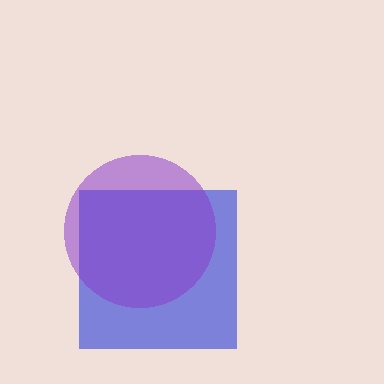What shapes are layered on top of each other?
The layered shapes are: a blue square, a purple circle.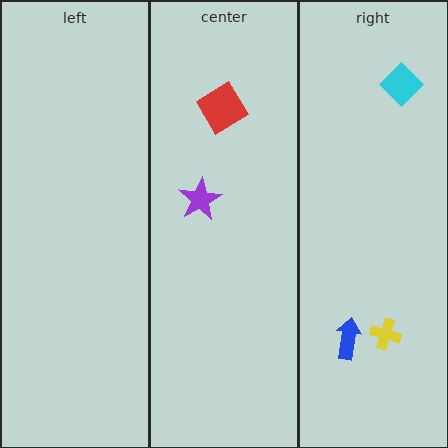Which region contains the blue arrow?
The right region.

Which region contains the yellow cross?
The right region.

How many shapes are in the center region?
2.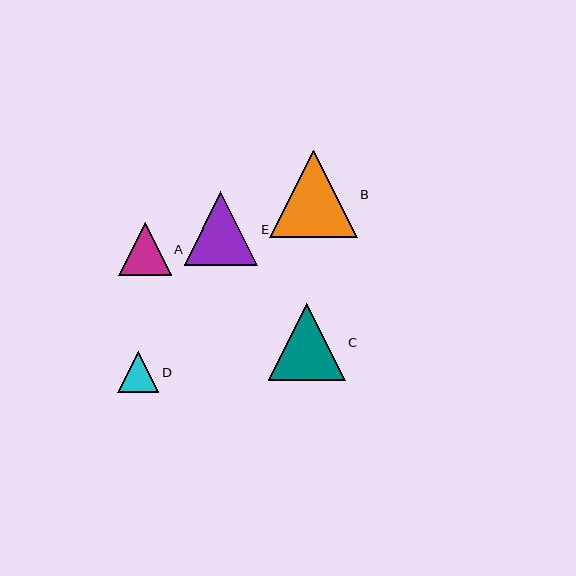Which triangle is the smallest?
Triangle D is the smallest with a size of approximately 41 pixels.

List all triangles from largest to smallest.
From largest to smallest: B, C, E, A, D.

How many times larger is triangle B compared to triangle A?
Triangle B is approximately 1.7 times the size of triangle A.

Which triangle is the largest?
Triangle B is the largest with a size of approximately 87 pixels.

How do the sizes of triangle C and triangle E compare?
Triangle C and triangle E are approximately the same size.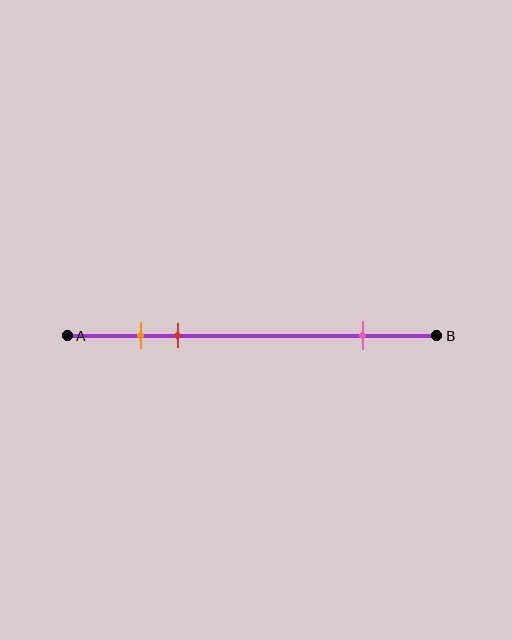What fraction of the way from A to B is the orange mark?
The orange mark is approximately 20% (0.2) of the way from A to B.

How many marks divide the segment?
There are 3 marks dividing the segment.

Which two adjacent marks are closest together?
The orange and red marks are the closest adjacent pair.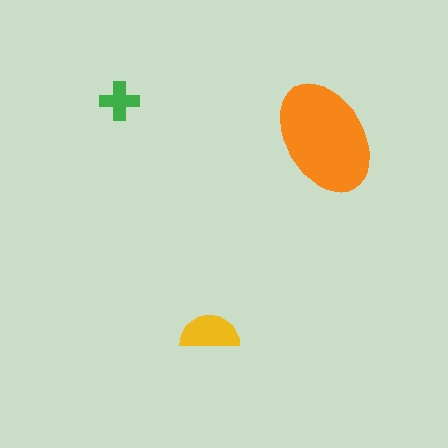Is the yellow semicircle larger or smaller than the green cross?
Larger.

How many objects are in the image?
There are 3 objects in the image.